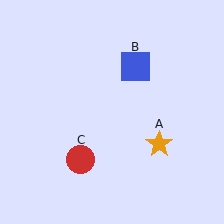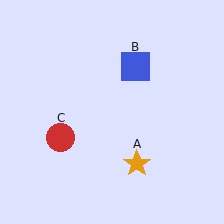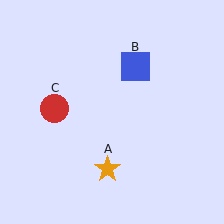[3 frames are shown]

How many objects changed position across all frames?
2 objects changed position: orange star (object A), red circle (object C).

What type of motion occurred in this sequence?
The orange star (object A), red circle (object C) rotated clockwise around the center of the scene.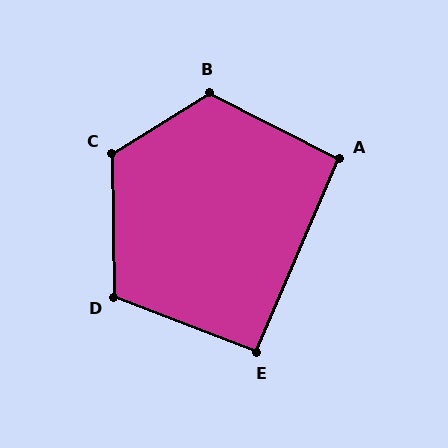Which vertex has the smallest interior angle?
E, at approximately 92 degrees.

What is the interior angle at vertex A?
Approximately 94 degrees (approximately right).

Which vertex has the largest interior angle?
C, at approximately 121 degrees.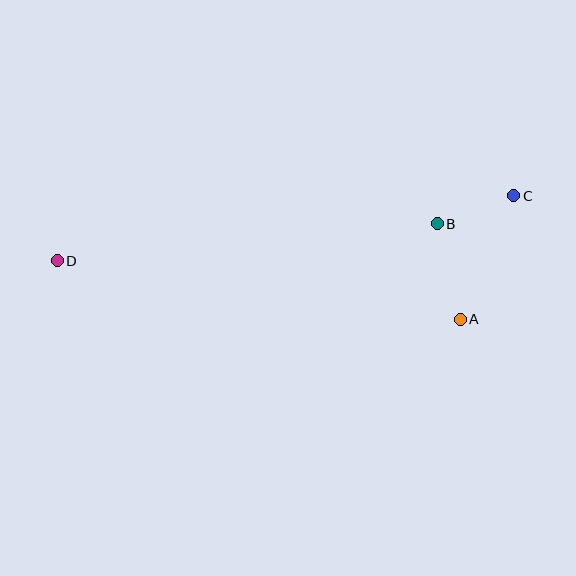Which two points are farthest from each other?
Points C and D are farthest from each other.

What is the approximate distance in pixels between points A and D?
The distance between A and D is approximately 408 pixels.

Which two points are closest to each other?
Points B and C are closest to each other.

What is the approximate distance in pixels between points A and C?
The distance between A and C is approximately 134 pixels.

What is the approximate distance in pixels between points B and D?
The distance between B and D is approximately 382 pixels.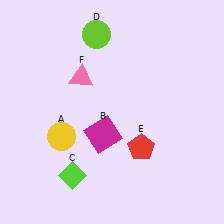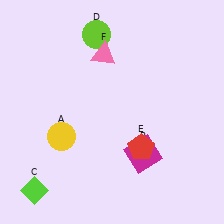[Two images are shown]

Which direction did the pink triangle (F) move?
The pink triangle (F) moved up.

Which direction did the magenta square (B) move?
The magenta square (B) moved right.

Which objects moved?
The objects that moved are: the magenta square (B), the lime diamond (C), the pink triangle (F).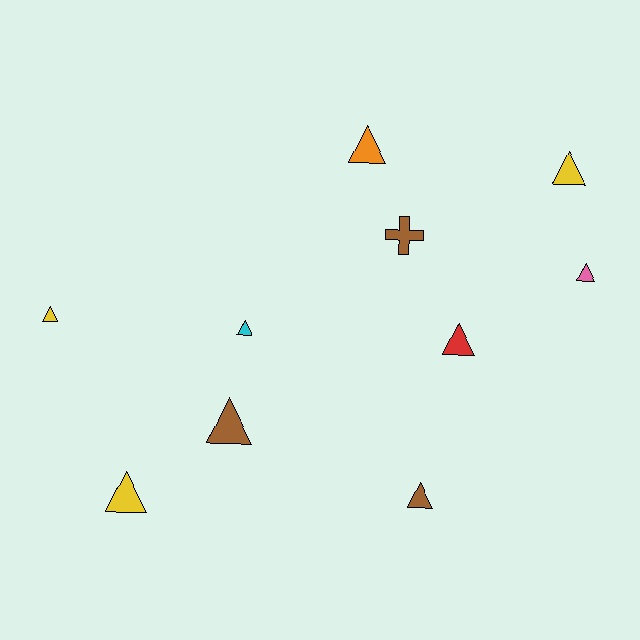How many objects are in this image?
There are 10 objects.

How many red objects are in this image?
There is 1 red object.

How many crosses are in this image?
There is 1 cross.